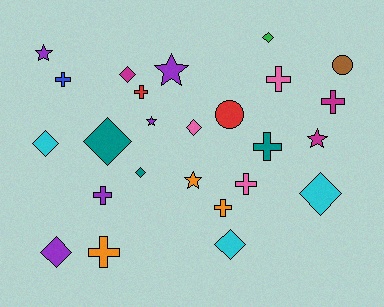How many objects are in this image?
There are 25 objects.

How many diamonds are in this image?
There are 9 diamonds.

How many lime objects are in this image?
There are no lime objects.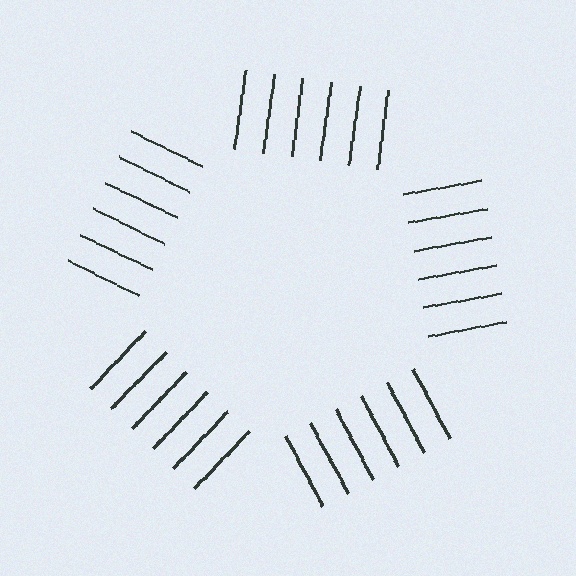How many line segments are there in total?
30 — 6 along each of the 5 edges.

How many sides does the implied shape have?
5 sides — the line-ends trace a pentagon.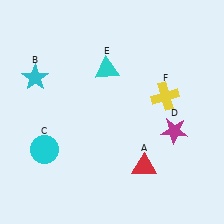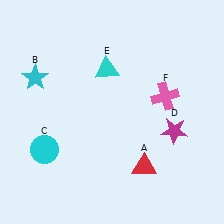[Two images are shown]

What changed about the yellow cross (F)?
In Image 1, F is yellow. In Image 2, it changed to pink.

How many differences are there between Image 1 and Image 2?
There is 1 difference between the two images.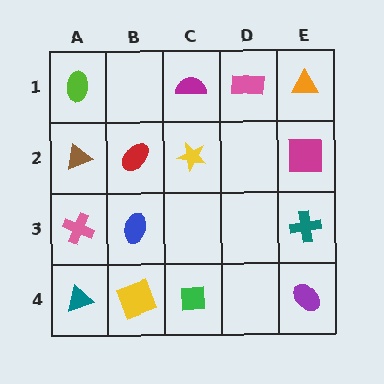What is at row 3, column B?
A blue ellipse.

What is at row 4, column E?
A purple ellipse.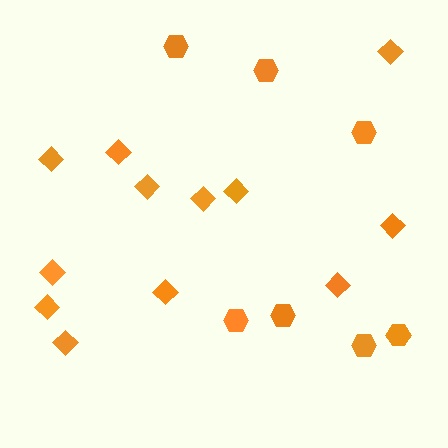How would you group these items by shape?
There are 2 groups: one group of hexagons (7) and one group of diamonds (12).